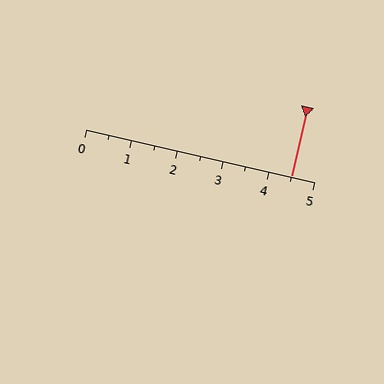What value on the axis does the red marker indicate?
The marker indicates approximately 4.5.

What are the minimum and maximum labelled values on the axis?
The axis runs from 0 to 5.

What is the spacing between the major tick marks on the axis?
The major ticks are spaced 1 apart.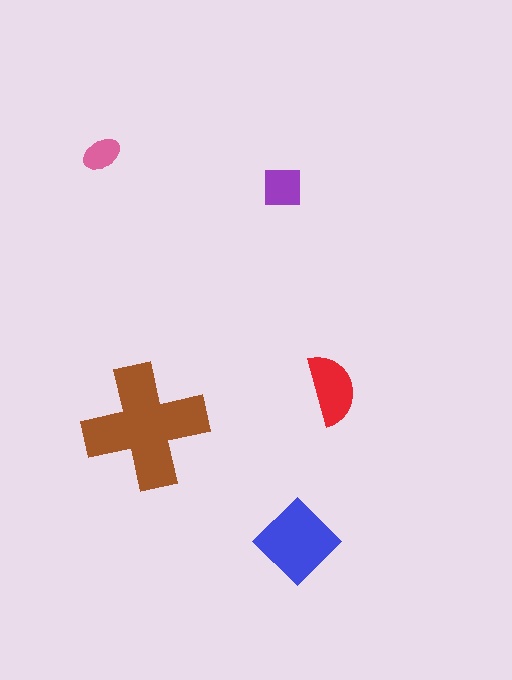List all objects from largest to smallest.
The brown cross, the blue diamond, the red semicircle, the purple square, the pink ellipse.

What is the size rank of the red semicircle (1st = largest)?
3rd.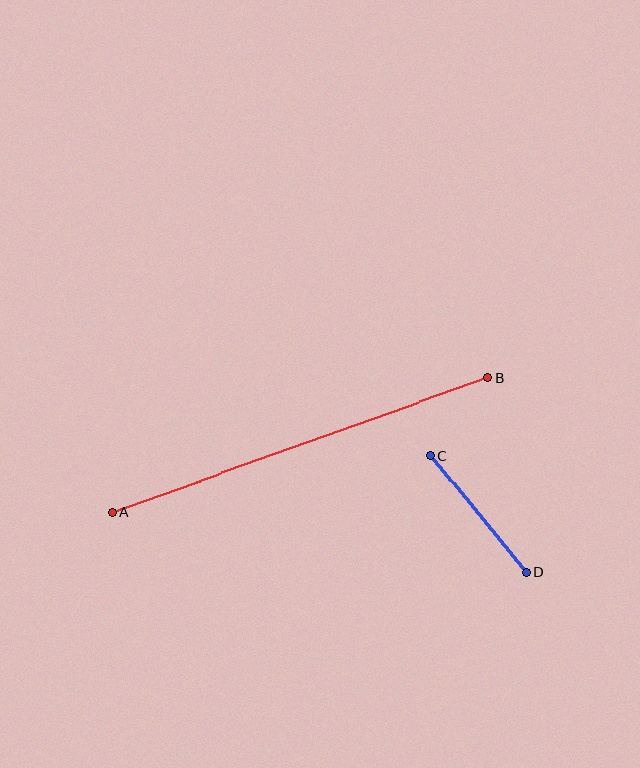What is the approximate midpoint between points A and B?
The midpoint is at approximately (300, 445) pixels.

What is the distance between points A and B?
The distance is approximately 399 pixels.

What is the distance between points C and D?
The distance is approximately 150 pixels.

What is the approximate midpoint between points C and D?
The midpoint is at approximately (478, 514) pixels.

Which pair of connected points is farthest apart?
Points A and B are farthest apart.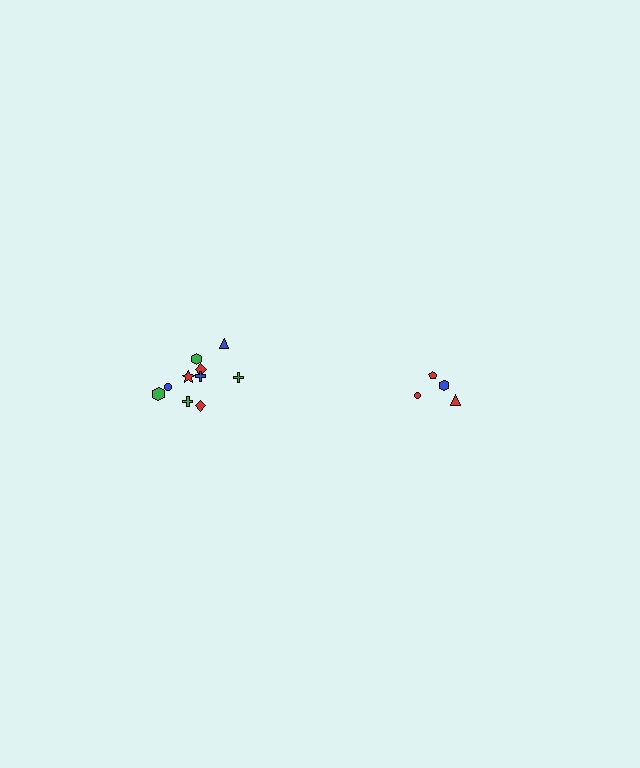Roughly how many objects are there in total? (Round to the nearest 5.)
Roughly 15 objects in total.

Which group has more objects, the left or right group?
The left group.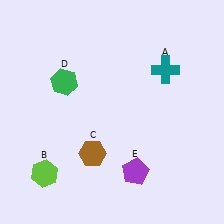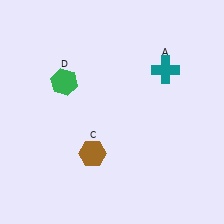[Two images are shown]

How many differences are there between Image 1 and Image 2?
There are 2 differences between the two images.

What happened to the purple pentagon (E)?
The purple pentagon (E) was removed in Image 2. It was in the bottom-right area of Image 1.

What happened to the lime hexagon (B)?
The lime hexagon (B) was removed in Image 2. It was in the bottom-left area of Image 1.